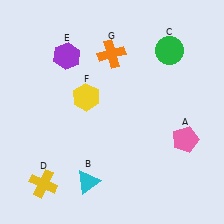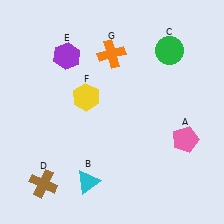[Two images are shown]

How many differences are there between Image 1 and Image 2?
There is 1 difference between the two images.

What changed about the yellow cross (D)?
In Image 1, D is yellow. In Image 2, it changed to brown.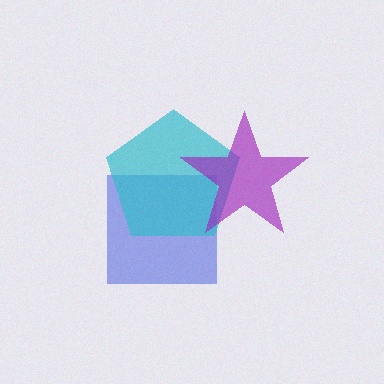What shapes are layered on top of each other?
The layered shapes are: a blue square, a cyan pentagon, a purple star.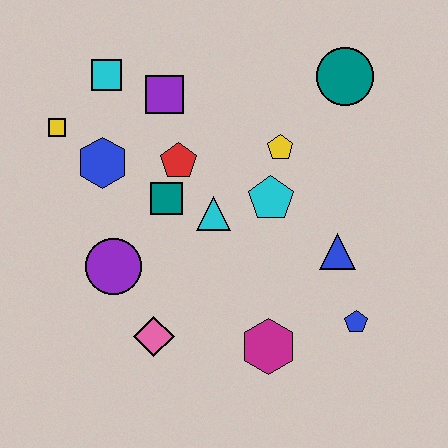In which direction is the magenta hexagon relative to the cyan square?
The magenta hexagon is below the cyan square.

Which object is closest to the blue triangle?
The blue pentagon is closest to the blue triangle.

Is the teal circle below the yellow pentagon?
No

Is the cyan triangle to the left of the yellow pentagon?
Yes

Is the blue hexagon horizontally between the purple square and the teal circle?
No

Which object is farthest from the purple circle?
The teal circle is farthest from the purple circle.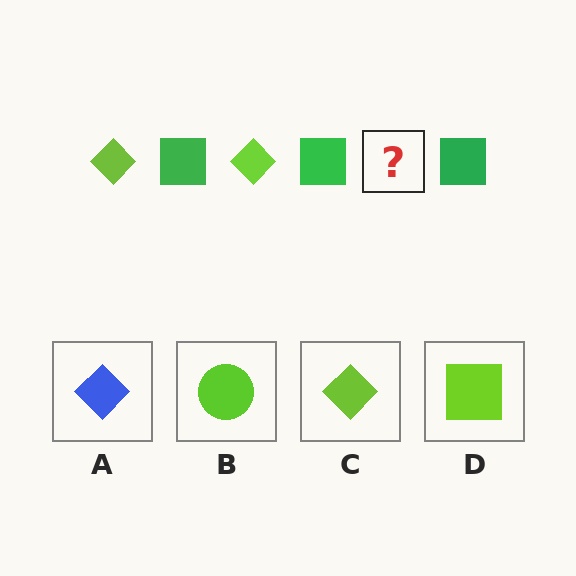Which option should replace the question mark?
Option C.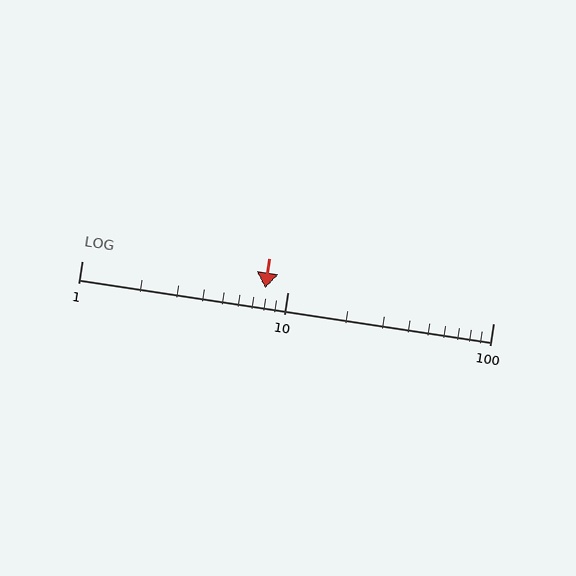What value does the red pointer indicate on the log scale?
The pointer indicates approximately 7.8.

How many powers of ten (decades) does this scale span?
The scale spans 2 decades, from 1 to 100.